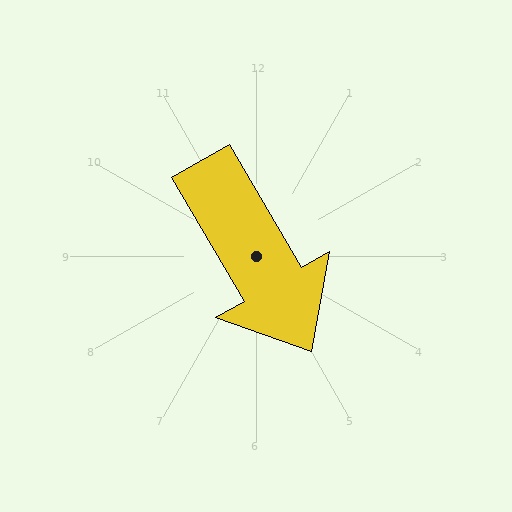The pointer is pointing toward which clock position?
Roughly 5 o'clock.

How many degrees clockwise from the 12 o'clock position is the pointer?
Approximately 150 degrees.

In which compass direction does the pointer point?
Southeast.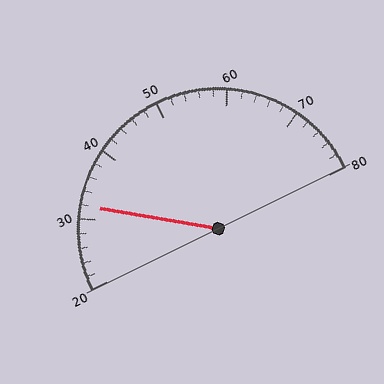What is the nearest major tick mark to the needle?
The nearest major tick mark is 30.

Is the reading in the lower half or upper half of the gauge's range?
The reading is in the lower half of the range (20 to 80).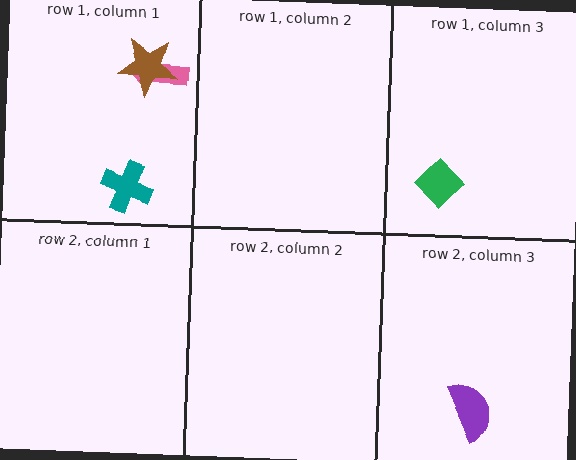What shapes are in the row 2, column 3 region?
The purple semicircle.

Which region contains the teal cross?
The row 1, column 1 region.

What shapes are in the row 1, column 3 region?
The green diamond.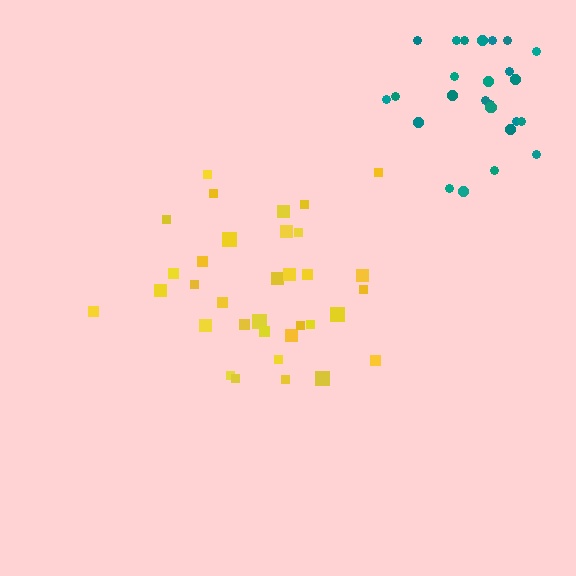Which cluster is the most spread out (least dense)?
Teal.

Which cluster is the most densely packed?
Yellow.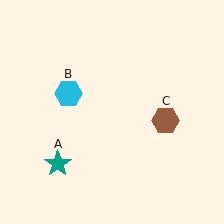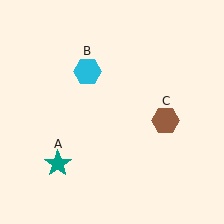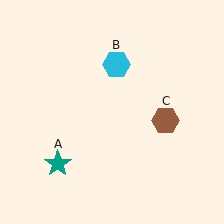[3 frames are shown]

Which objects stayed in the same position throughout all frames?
Teal star (object A) and brown hexagon (object C) remained stationary.